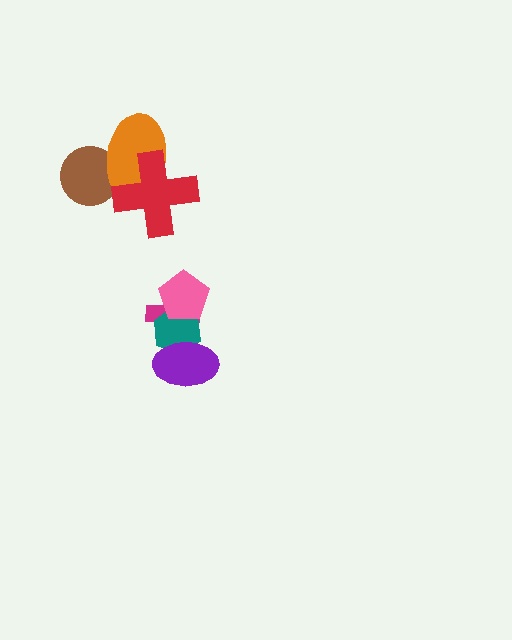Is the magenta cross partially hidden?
Yes, it is partially covered by another shape.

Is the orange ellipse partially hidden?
Yes, it is partially covered by another shape.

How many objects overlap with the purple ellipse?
2 objects overlap with the purple ellipse.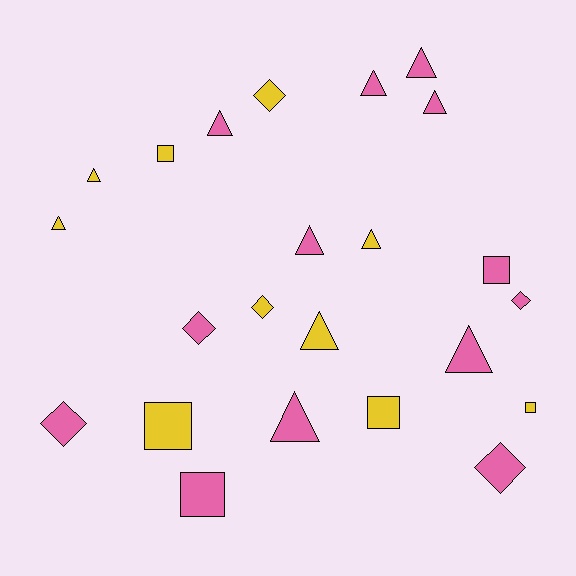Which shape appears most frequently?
Triangle, with 11 objects.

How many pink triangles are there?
There are 7 pink triangles.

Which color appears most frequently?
Pink, with 13 objects.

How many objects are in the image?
There are 23 objects.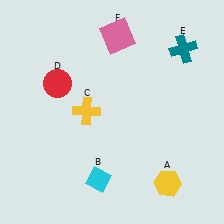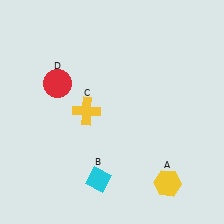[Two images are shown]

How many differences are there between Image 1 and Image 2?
There are 2 differences between the two images.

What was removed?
The pink square (F), the teal cross (E) were removed in Image 2.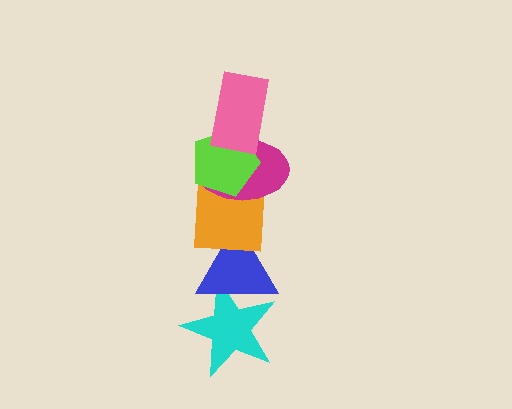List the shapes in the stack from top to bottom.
From top to bottom: the pink rectangle, the lime pentagon, the magenta ellipse, the orange square, the blue triangle, the cyan star.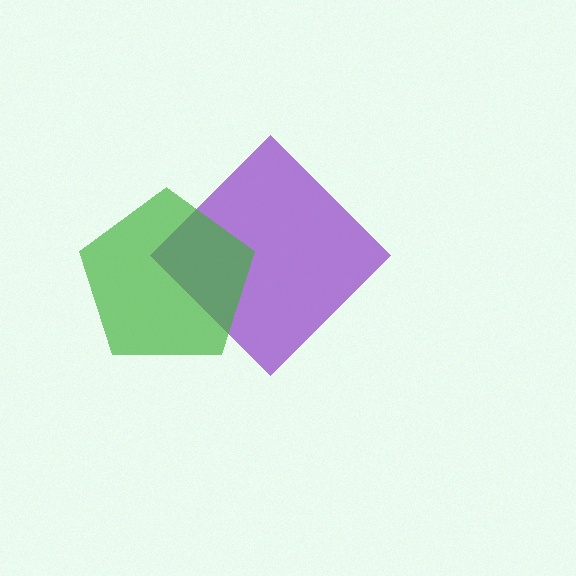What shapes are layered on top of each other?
The layered shapes are: a purple diamond, a green pentagon.